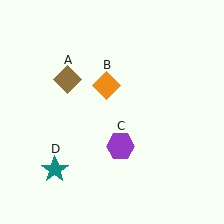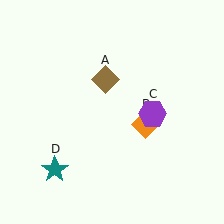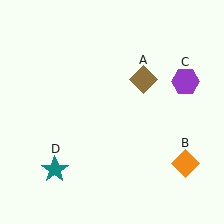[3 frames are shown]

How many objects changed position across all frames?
3 objects changed position: brown diamond (object A), orange diamond (object B), purple hexagon (object C).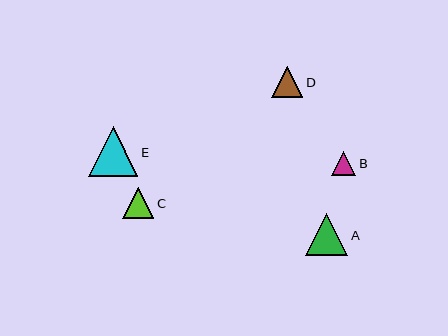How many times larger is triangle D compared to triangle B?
Triangle D is approximately 1.3 times the size of triangle B.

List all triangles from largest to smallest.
From largest to smallest: E, A, C, D, B.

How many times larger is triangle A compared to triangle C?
Triangle A is approximately 1.3 times the size of triangle C.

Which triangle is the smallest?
Triangle B is the smallest with a size of approximately 24 pixels.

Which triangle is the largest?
Triangle E is the largest with a size of approximately 49 pixels.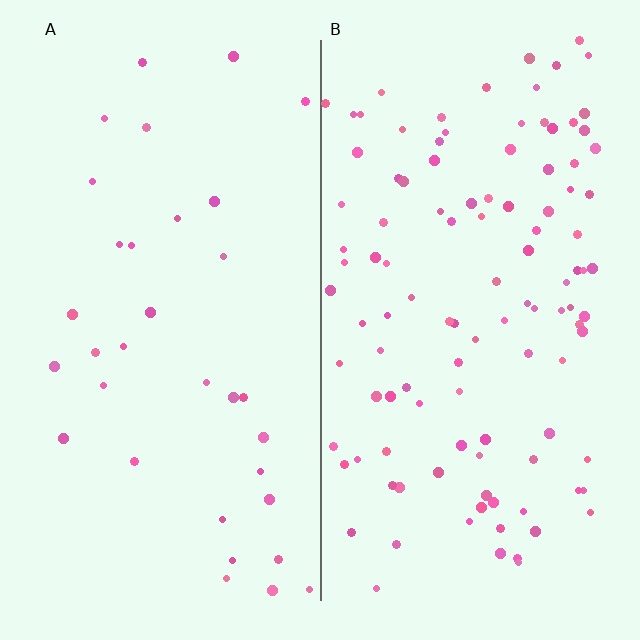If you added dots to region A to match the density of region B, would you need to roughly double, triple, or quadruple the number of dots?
Approximately triple.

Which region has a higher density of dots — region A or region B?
B (the right).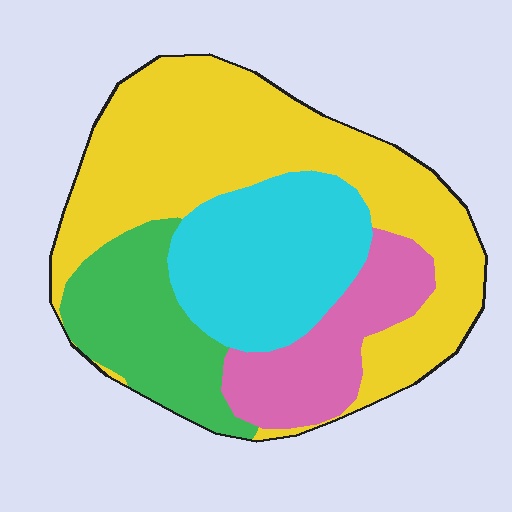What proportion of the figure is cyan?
Cyan takes up about one quarter (1/4) of the figure.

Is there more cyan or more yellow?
Yellow.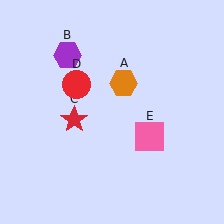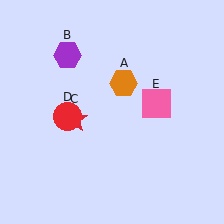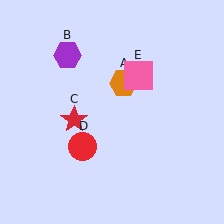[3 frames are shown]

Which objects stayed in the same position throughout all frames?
Orange hexagon (object A) and purple hexagon (object B) and red star (object C) remained stationary.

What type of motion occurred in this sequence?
The red circle (object D), pink square (object E) rotated counterclockwise around the center of the scene.